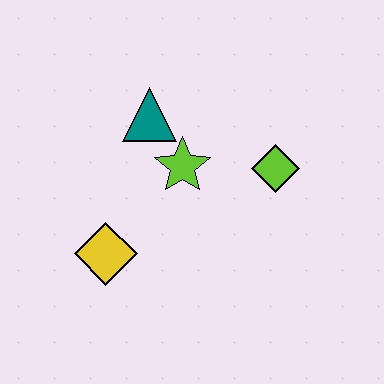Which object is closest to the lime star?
The teal triangle is closest to the lime star.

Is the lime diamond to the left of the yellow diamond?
No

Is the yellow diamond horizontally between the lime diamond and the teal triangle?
No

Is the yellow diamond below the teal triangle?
Yes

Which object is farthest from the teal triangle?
The yellow diamond is farthest from the teal triangle.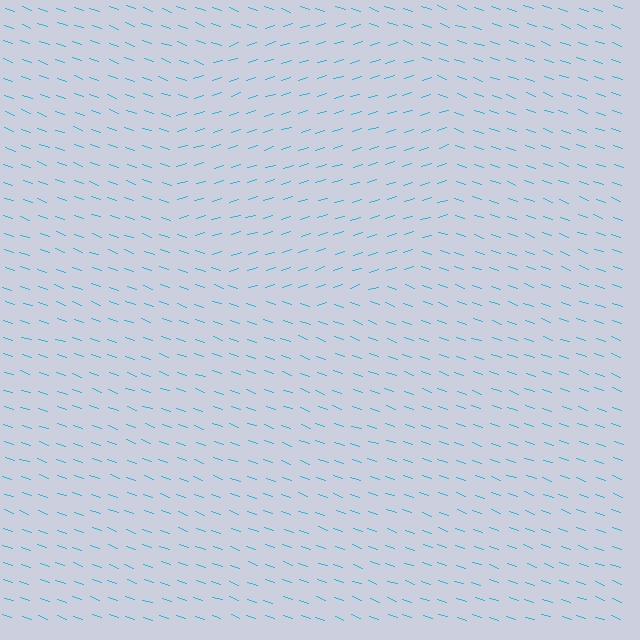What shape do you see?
I see a circle.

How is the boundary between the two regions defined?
The boundary is defined purely by a change in line orientation (approximately 36 degrees difference). All lines are the same color and thickness.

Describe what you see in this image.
The image is filled with small cyan line segments. A circle region in the image has lines oriented differently from the surrounding lines, creating a visible texture boundary.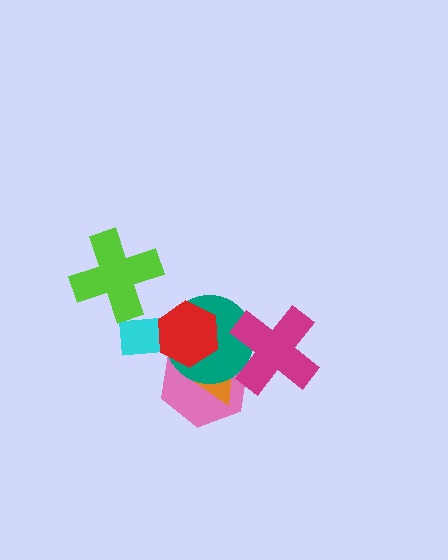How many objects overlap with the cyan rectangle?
2 objects overlap with the cyan rectangle.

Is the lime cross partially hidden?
No, no other shape covers it.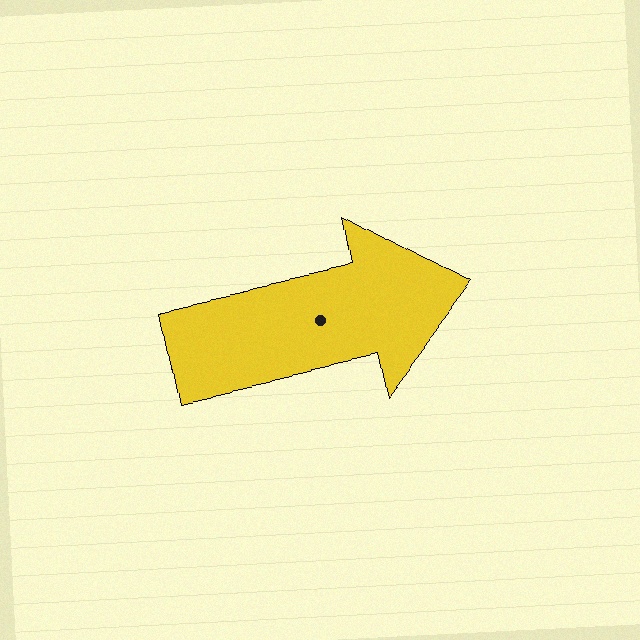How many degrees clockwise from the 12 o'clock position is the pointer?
Approximately 78 degrees.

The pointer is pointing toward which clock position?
Roughly 3 o'clock.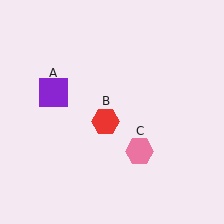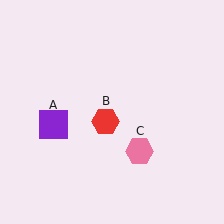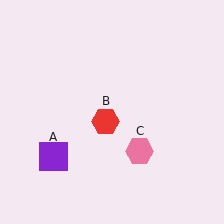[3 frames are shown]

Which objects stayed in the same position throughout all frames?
Red hexagon (object B) and pink hexagon (object C) remained stationary.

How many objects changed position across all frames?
1 object changed position: purple square (object A).